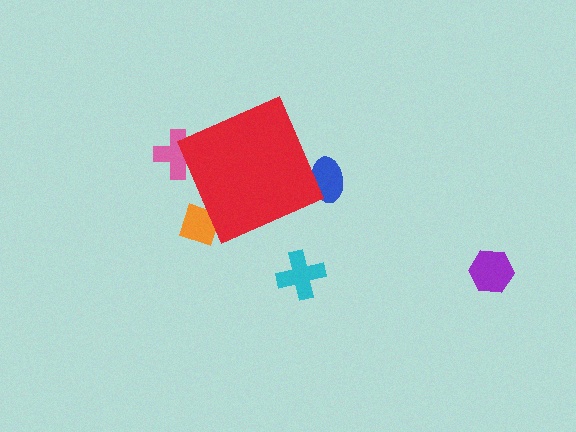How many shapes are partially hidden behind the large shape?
3 shapes are partially hidden.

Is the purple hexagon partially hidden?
No, the purple hexagon is fully visible.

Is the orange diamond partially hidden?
Yes, the orange diamond is partially hidden behind the red diamond.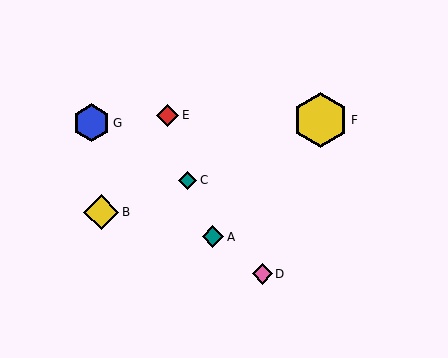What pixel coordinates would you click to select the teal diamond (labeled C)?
Click at (187, 180) to select the teal diamond C.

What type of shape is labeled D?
Shape D is a pink diamond.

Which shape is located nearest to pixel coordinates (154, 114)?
The red diamond (labeled E) at (168, 115) is nearest to that location.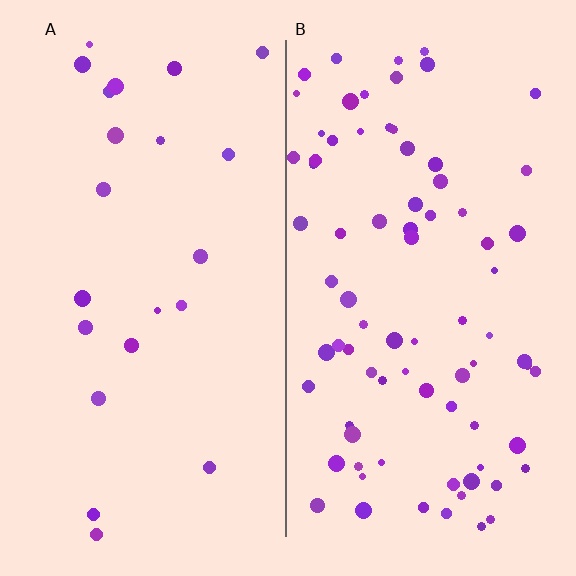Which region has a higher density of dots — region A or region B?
B (the right).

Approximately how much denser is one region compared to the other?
Approximately 3.7× — region B over region A.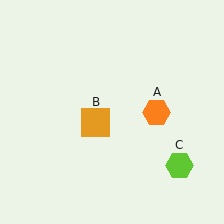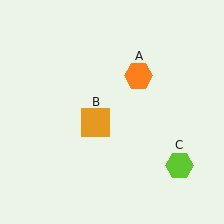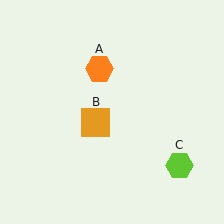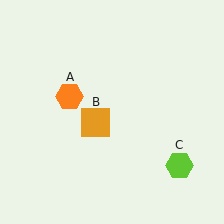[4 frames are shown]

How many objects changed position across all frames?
1 object changed position: orange hexagon (object A).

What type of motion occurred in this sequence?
The orange hexagon (object A) rotated counterclockwise around the center of the scene.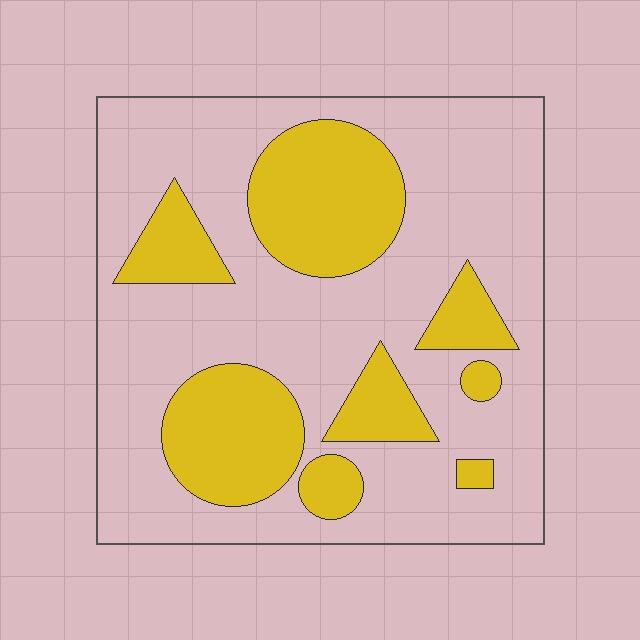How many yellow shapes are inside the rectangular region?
8.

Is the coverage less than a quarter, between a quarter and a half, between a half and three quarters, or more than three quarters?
Between a quarter and a half.